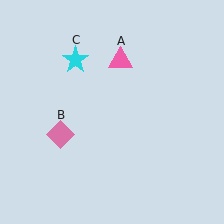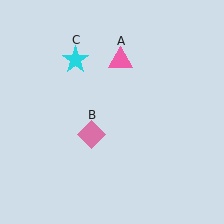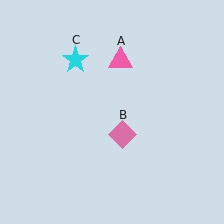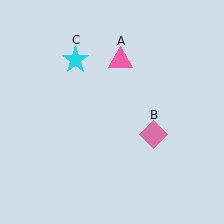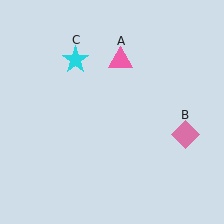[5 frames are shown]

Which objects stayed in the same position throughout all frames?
Pink triangle (object A) and cyan star (object C) remained stationary.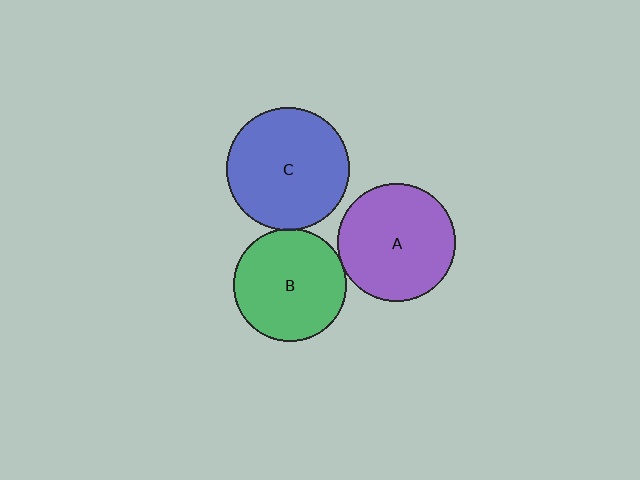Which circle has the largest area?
Circle C (blue).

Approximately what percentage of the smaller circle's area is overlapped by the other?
Approximately 5%.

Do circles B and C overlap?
Yes.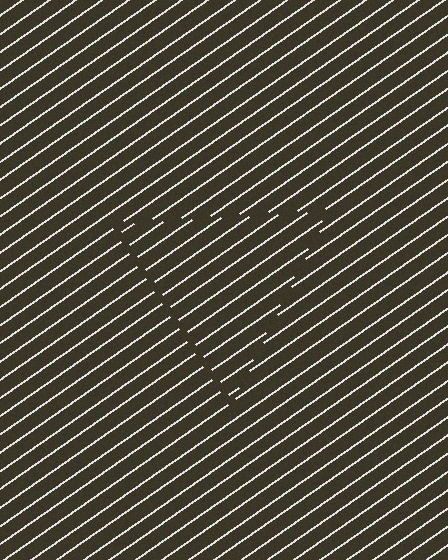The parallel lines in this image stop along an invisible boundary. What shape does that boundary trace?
An illusory triangle. The interior of the shape contains the same grating, shifted by half a period — the contour is defined by the phase discontinuity where line-ends from the inner and outer gratings abut.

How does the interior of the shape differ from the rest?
The interior of the shape contains the same grating, shifted by half a period — the contour is defined by the phase discontinuity where line-ends from the inner and outer gratings abut.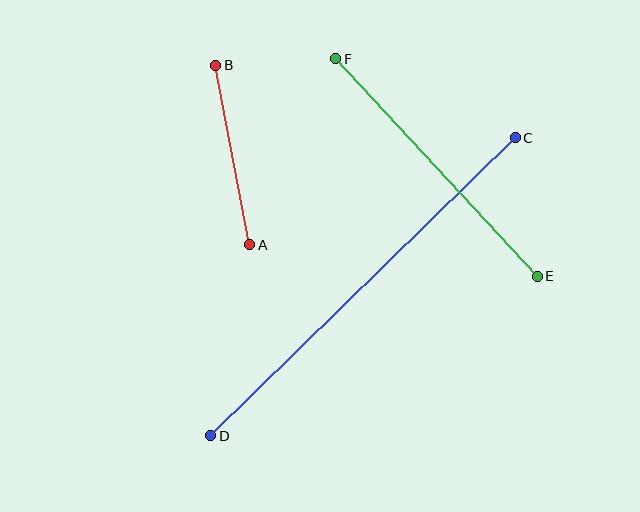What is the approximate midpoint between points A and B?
The midpoint is at approximately (233, 155) pixels.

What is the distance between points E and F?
The distance is approximately 296 pixels.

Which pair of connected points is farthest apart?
Points C and D are farthest apart.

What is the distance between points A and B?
The distance is approximately 183 pixels.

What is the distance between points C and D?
The distance is approximately 426 pixels.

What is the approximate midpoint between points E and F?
The midpoint is at approximately (436, 167) pixels.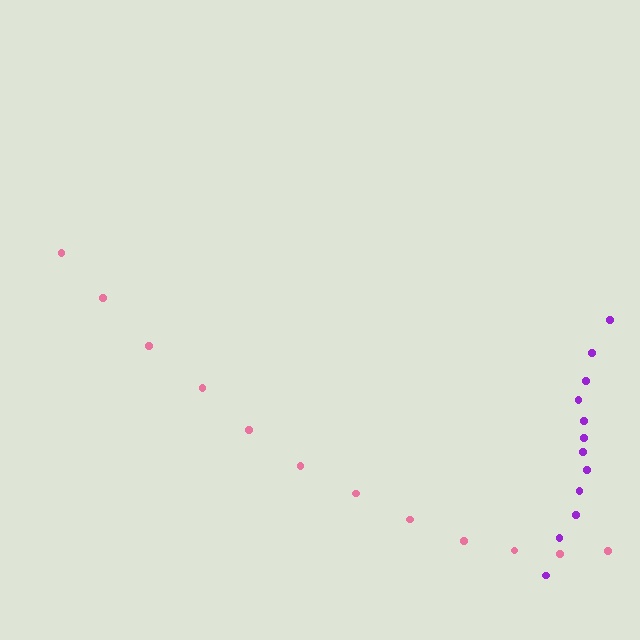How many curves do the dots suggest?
There are 2 distinct paths.